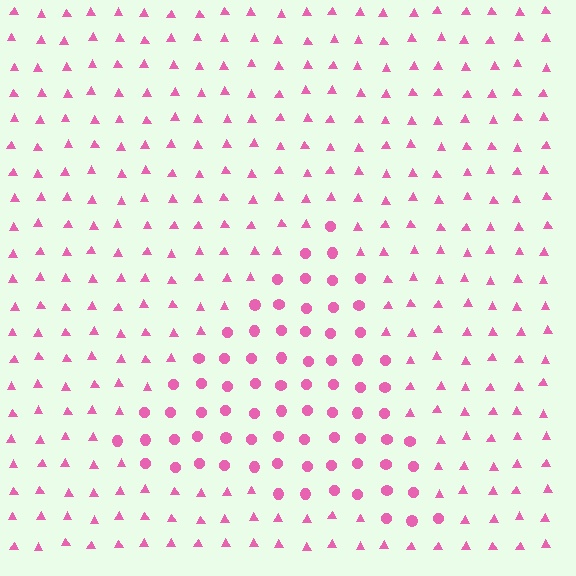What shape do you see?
I see a triangle.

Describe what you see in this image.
The image is filled with small pink elements arranged in a uniform grid. A triangle-shaped region contains circles, while the surrounding area contains triangles. The boundary is defined purely by the change in element shape.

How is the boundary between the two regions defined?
The boundary is defined by a change in element shape: circles inside vs. triangles outside. All elements share the same color and spacing.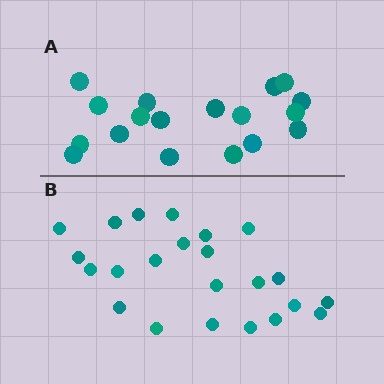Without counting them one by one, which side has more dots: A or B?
Region B (the bottom region) has more dots.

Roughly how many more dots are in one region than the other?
Region B has about 5 more dots than region A.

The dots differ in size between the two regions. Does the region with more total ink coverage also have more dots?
No. Region A has more total ink coverage because its dots are larger, but region B actually contains more individual dots. Total area can be misleading — the number of items is what matters here.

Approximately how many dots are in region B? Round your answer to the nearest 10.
About 20 dots. (The exact count is 23, which rounds to 20.)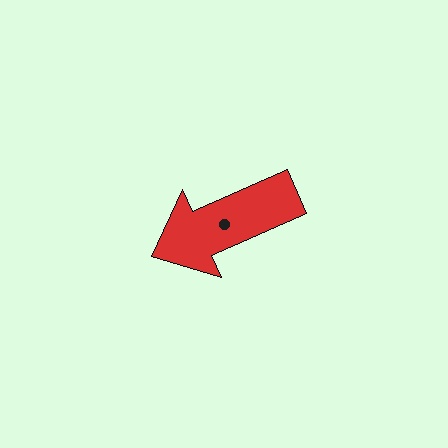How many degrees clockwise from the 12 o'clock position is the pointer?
Approximately 246 degrees.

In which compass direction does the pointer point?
Southwest.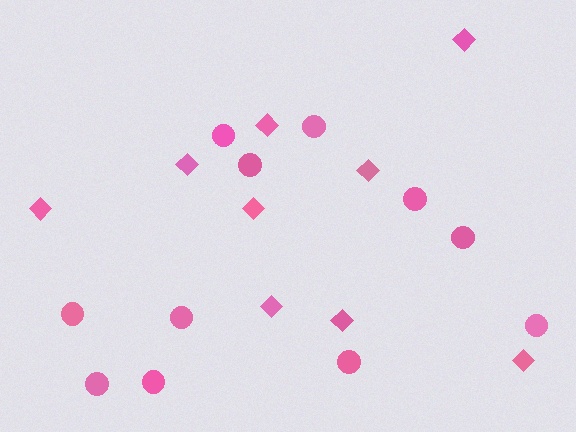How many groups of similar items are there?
There are 2 groups: one group of circles (11) and one group of diamonds (9).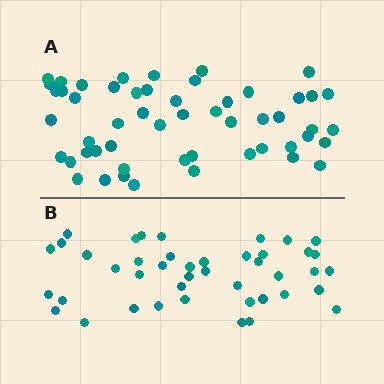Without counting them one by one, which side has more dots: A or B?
Region A (the top region) has more dots.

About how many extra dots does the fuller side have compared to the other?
Region A has roughly 10 or so more dots than region B.